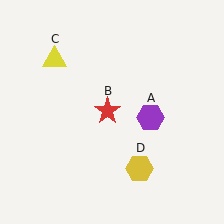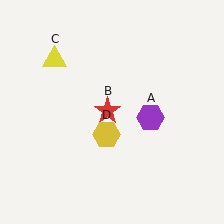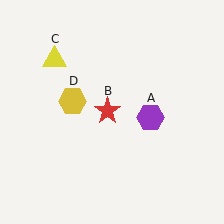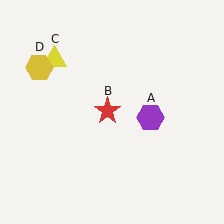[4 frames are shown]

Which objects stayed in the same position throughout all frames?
Purple hexagon (object A) and red star (object B) and yellow triangle (object C) remained stationary.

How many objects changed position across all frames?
1 object changed position: yellow hexagon (object D).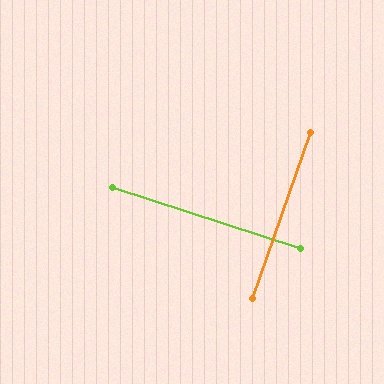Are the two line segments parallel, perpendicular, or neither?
Perpendicular — they meet at approximately 89°.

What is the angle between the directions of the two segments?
Approximately 89 degrees.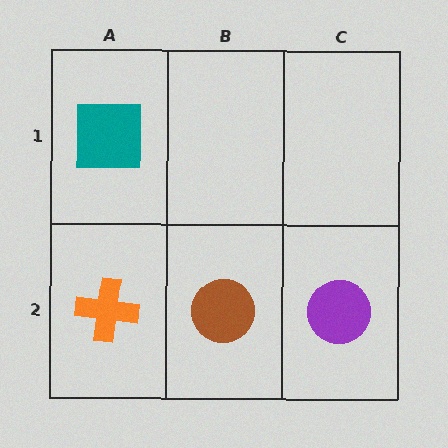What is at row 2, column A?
An orange cross.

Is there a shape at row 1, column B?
No, that cell is empty.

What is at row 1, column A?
A teal square.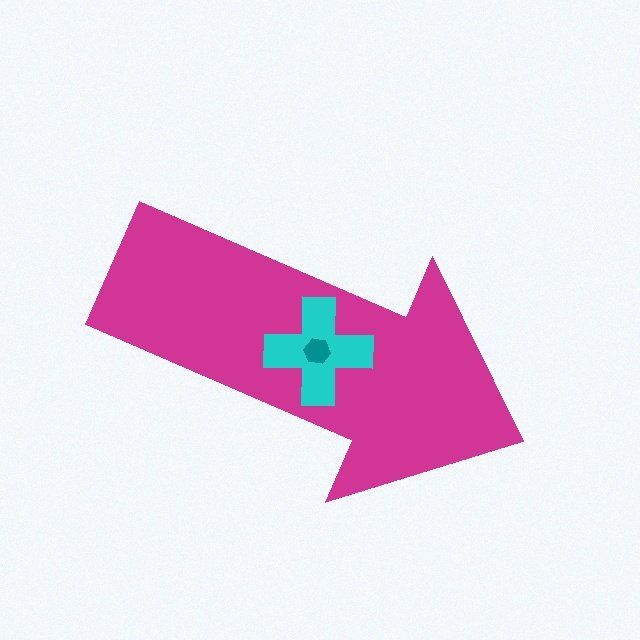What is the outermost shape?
The magenta arrow.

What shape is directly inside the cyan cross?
The teal hexagon.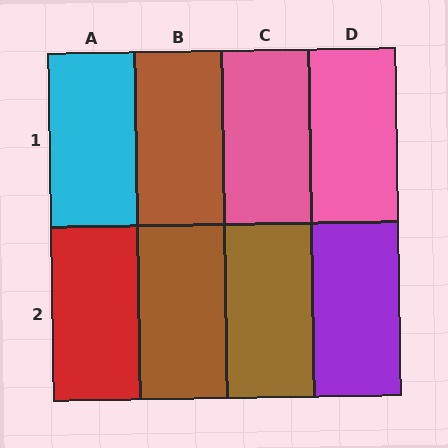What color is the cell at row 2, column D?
Purple.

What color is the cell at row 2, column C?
Brown.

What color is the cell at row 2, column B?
Brown.